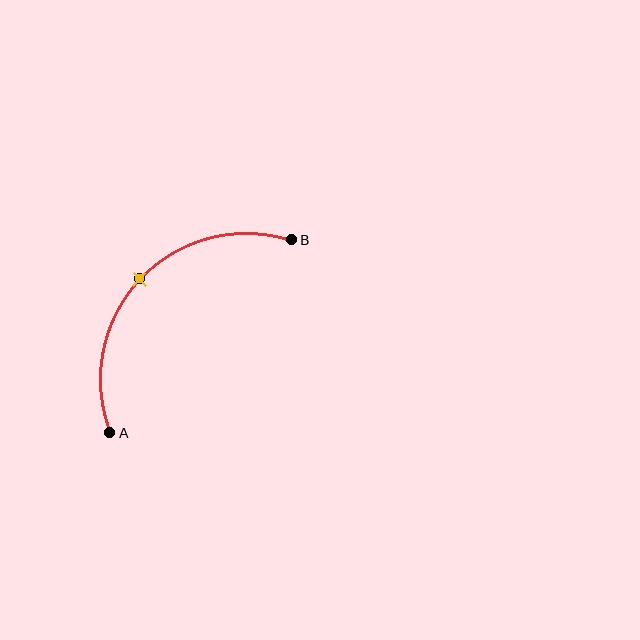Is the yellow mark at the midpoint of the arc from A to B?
Yes. The yellow mark lies on the arc at equal arc-length from both A and B — it is the arc midpoint.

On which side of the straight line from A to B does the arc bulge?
The arc bulges above and to the left of the straight line connecting A and B.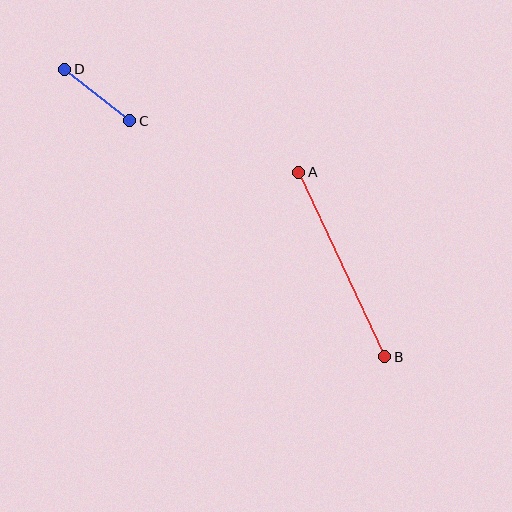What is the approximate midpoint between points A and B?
The midpoint is at approximately (342, 265) pixels.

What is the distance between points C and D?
The distance is approximately 83 pixels.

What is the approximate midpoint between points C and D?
The midpoint is at approximately (97, 95) pixels.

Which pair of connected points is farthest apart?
Points A and B are farthest apart.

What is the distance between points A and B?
The distance is approximately 204 pixels.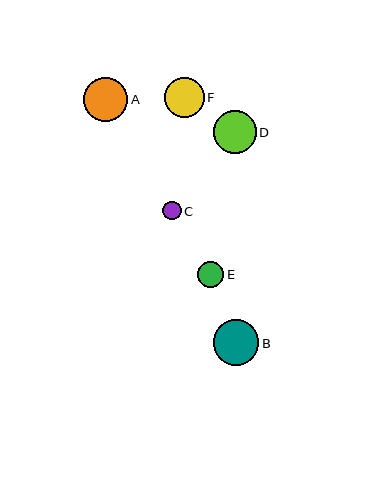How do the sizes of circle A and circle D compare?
Circle A and circle D are approximately the same size.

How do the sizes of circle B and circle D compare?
Circle B and circle D are approximately the same size.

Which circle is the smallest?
Circle C is the smallest with a size of approximately 18 pixels.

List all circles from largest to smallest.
From largest to smallest: B, A, D, F, E, C.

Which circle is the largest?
Circle B is the largest with a size of approximately 46 pixels.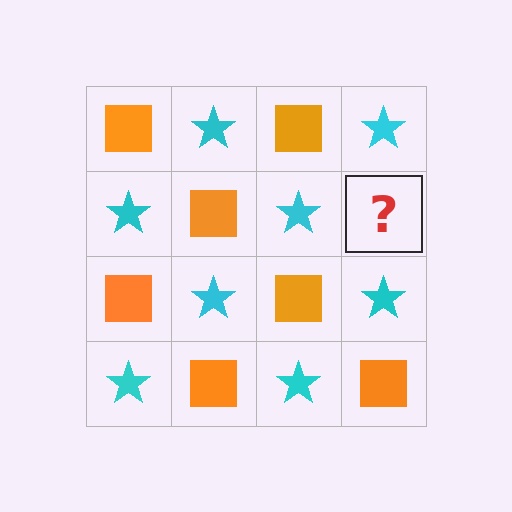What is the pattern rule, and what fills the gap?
The rule is that it alternates orange square and cyan star in a checkerboard pattern. The gap should be filled with an orange square.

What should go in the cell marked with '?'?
The missing cell should contain an orange square.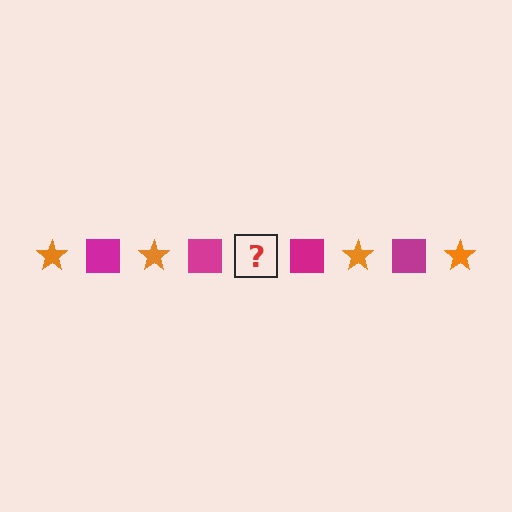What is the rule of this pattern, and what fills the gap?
The rule is that the pattern alternates between orange star and magenta square. The gap should be filled with an orange star.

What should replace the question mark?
The question mark should be replaced with an orange star.